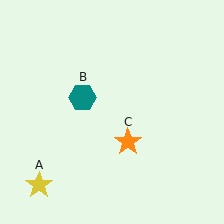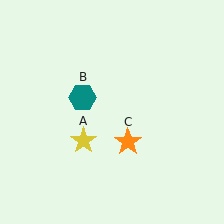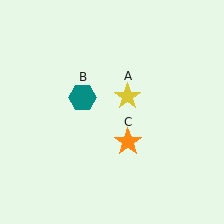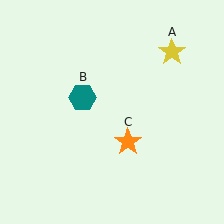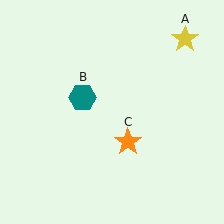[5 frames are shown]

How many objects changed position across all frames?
1 object changed position: yellow star (object A).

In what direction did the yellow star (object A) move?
The yellow star (object A) moved up and to the right.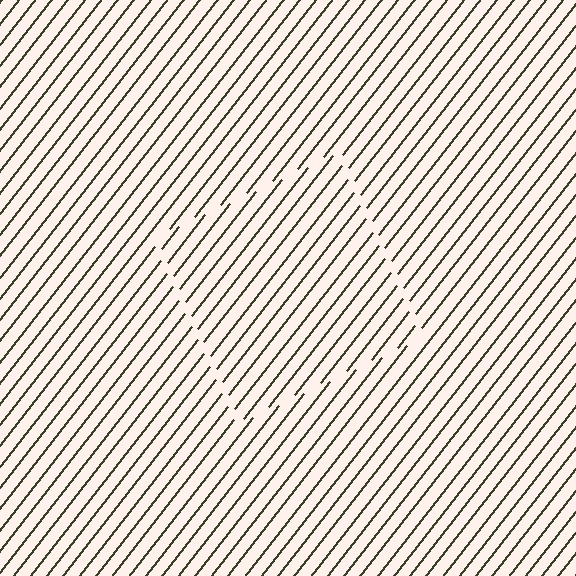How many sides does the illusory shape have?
4 sides — the line-ends trace a square.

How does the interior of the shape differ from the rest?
The interior of the shape contains the same grating, shifted by half a period — the contour is defined by the phase discontinuity where line-ends from the inner and outer gratings abut.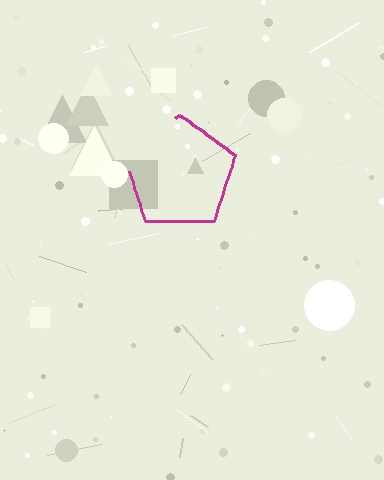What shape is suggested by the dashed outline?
The dashed outline suggests a pentagon.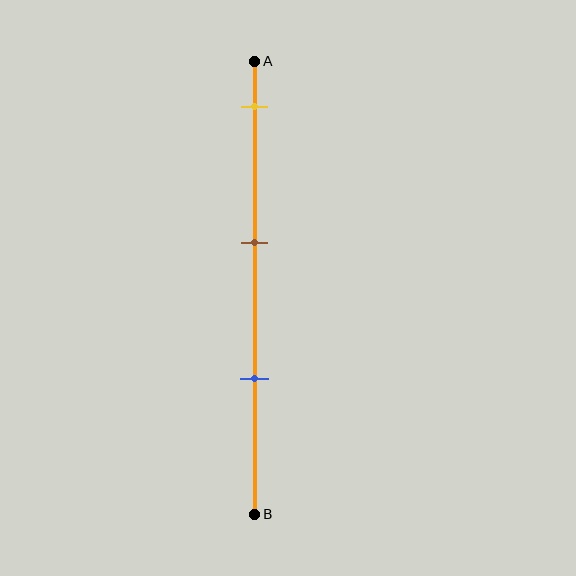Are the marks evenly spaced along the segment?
Yes, the marks are approximately evenly spaced.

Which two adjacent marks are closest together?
The brown and blue marks are the closest adjacent pair.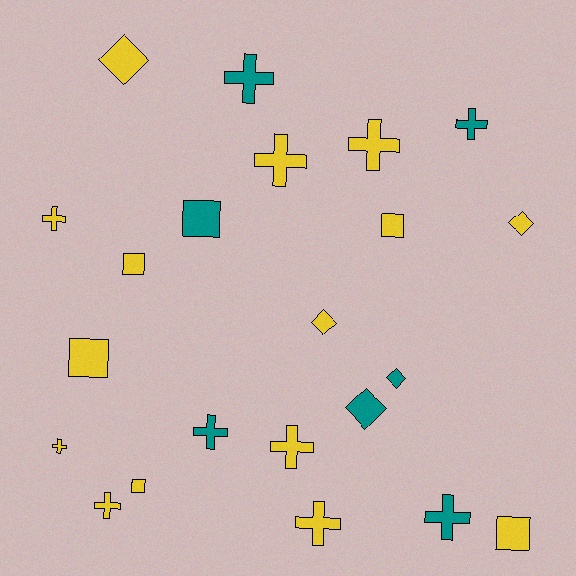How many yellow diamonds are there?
There are 3 yellow diamonds.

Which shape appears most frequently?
Cross, with 11 objects.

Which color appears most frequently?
Yellow, with 15 objects.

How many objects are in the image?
There are 22 objects.